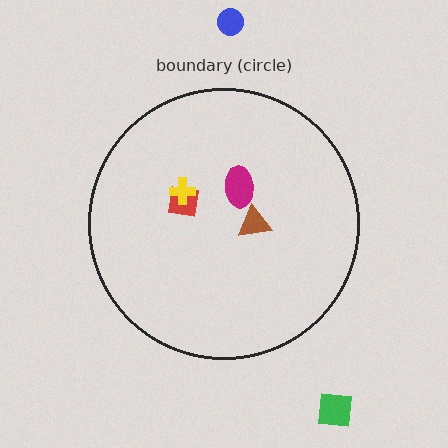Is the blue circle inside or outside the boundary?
Outside.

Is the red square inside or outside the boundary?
Inside.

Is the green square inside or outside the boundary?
Outside.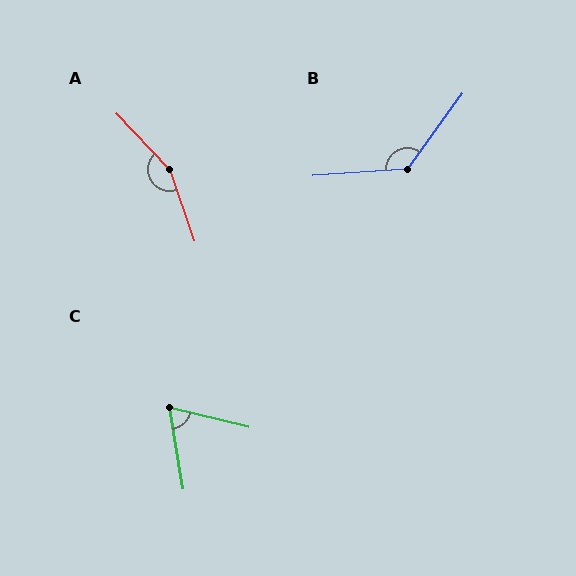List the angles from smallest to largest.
C (67°), B (130°), A (155°).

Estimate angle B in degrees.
Approximately 130 degrees.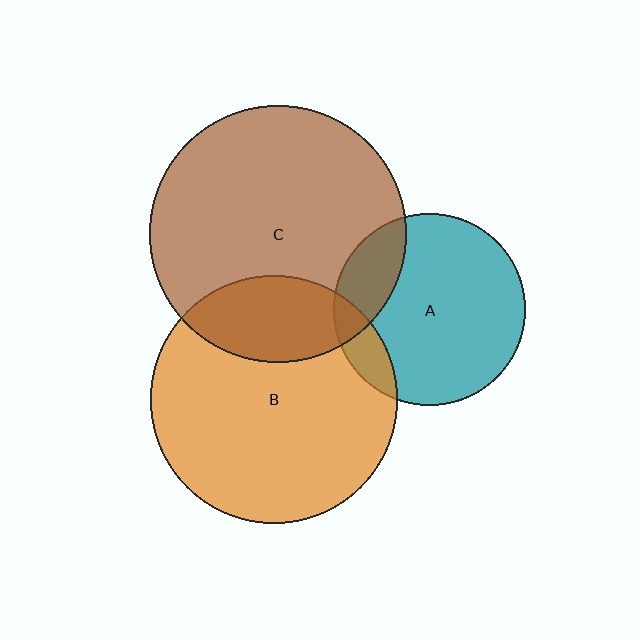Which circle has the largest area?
Circle C (brown).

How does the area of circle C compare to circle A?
Approximately 1.8 times.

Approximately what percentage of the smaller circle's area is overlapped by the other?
Approximately 10%.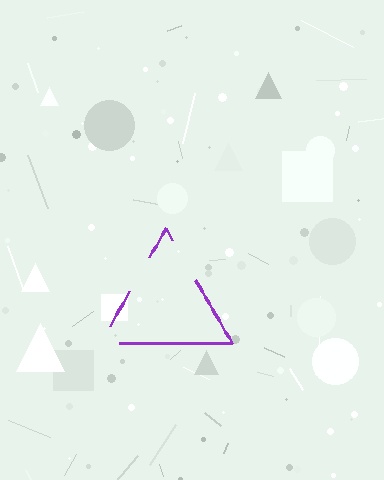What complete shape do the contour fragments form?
The contour fragments form a triangle.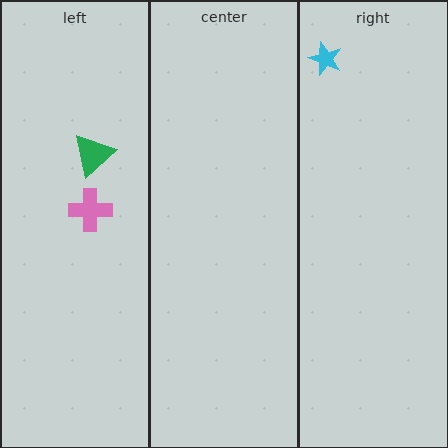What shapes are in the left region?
The pink cross, the green triangle.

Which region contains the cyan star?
The right region.